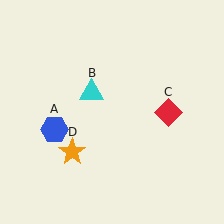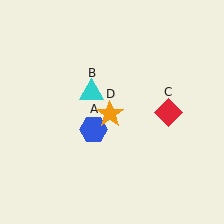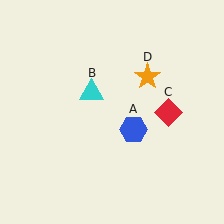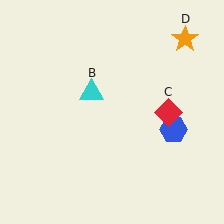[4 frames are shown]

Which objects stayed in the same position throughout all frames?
Cyan triangle (object B) and red diamond (object C) remained stationary.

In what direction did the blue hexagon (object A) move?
The blue hexagon (object A) moved right.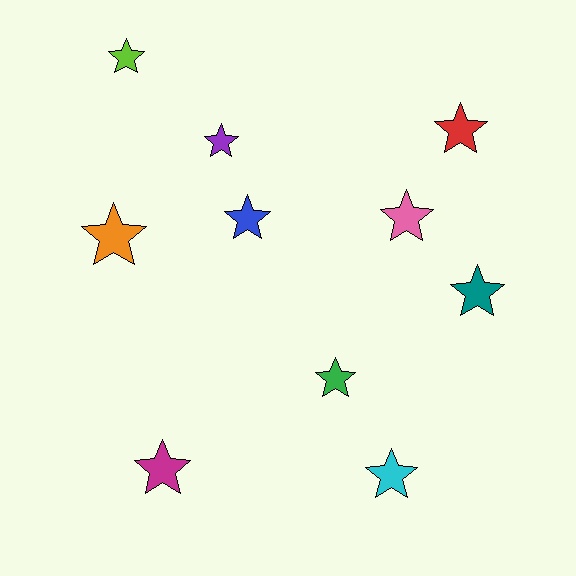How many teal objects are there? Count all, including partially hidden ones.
There is 1 teal object.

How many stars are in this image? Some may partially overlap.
There are 10 stars.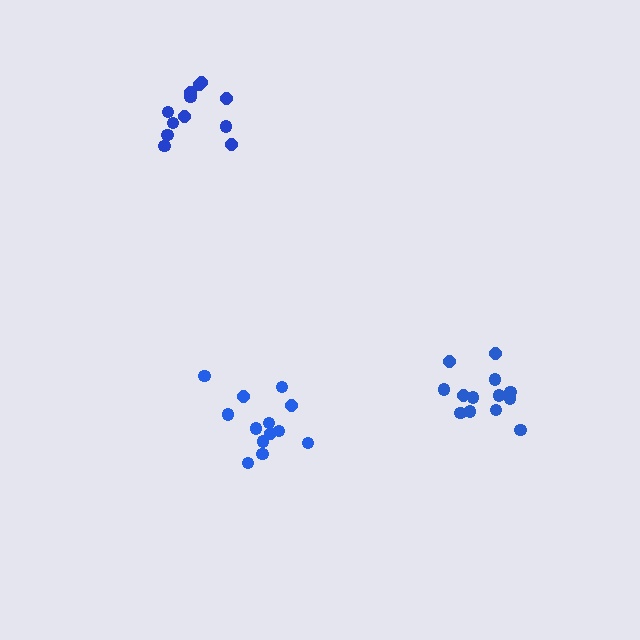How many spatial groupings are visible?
There are 3 spatial groupings.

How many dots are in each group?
Group 1: 12 dots, Group 2: 13 dots, Group 3: 13 dots (38 total).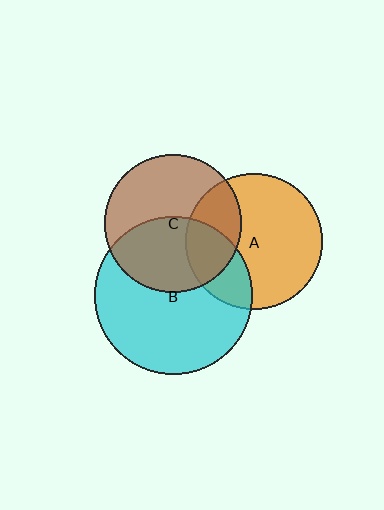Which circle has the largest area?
Circle B (cyan).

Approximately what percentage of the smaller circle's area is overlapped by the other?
Approximately 30%.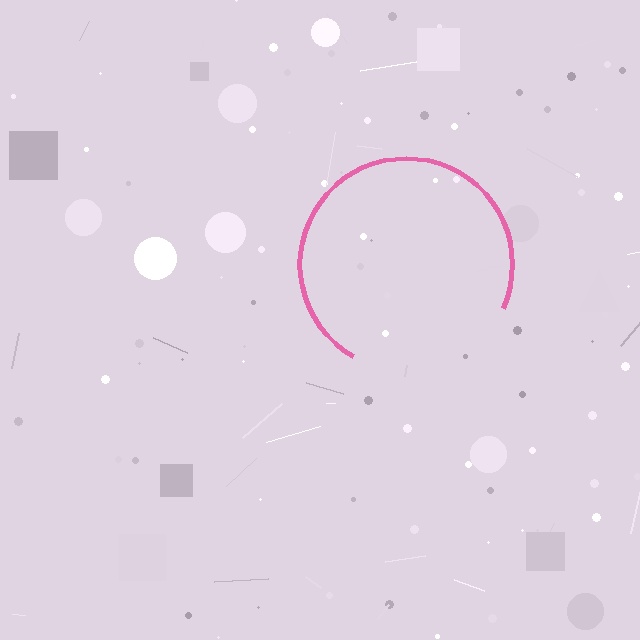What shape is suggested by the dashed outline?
The dashed outline suggests a circle.